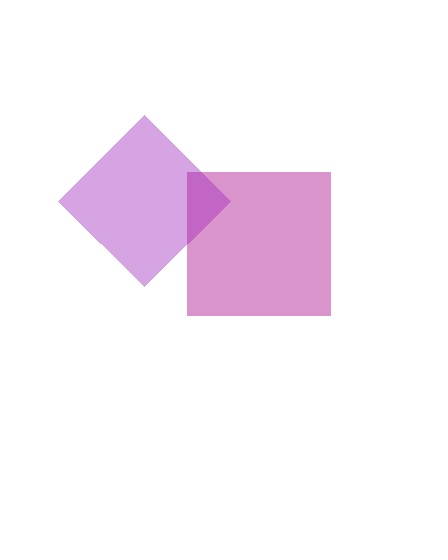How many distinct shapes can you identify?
There are 2 distinct shapes: a magenta square, a purple diamond.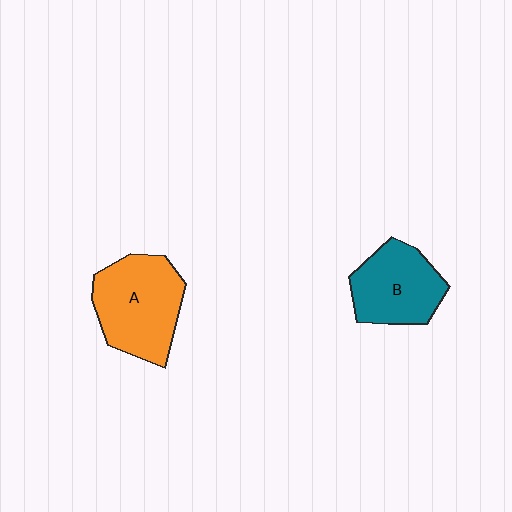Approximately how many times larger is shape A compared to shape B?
Approximately 1.2 times.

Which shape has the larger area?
Shape A (orange).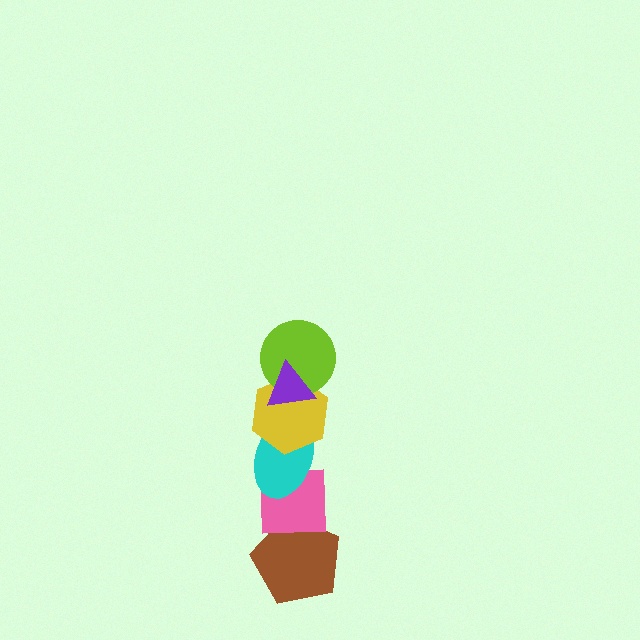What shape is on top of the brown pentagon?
The pink square is on top of the brown pentagon.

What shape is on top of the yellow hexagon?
The lime circle is on top of the yellow hexagon.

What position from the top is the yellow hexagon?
The yellow hexagon is 3rd from the top.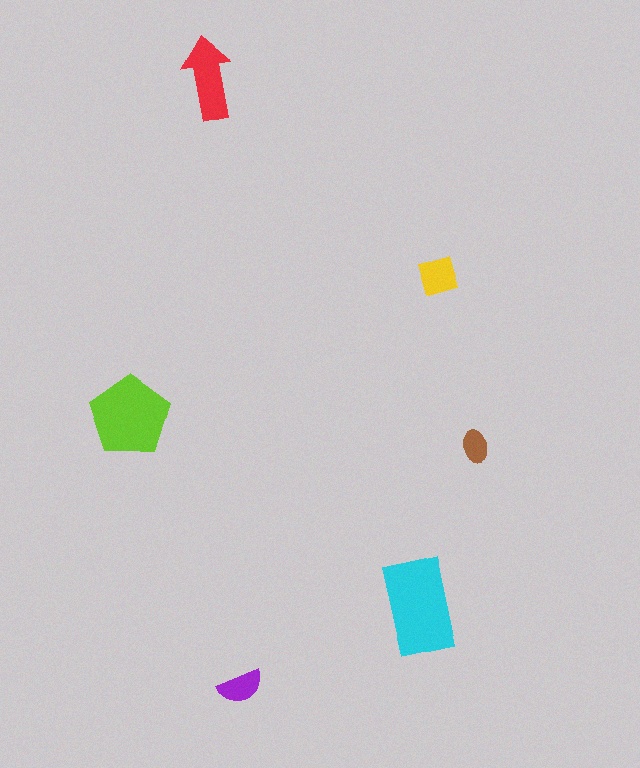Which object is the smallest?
The brown ellipse.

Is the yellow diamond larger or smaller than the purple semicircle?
Larger.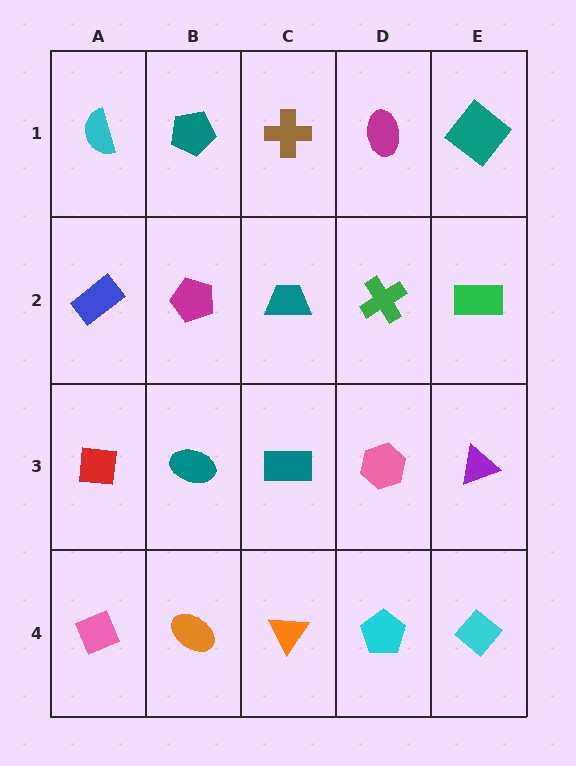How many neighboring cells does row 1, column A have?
2.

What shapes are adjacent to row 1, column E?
A green rectangle (row 2, column E), a magenta ellipse (row 1, column D).